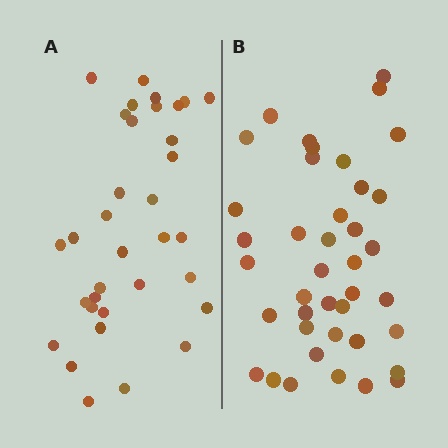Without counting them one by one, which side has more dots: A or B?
Region B (the right region) has more dots.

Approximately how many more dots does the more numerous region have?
Region B has about 6 more dots than region A.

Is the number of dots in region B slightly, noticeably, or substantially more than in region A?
Region B has only slightly more — the two regions are fairly close. The ratio is roughly 1.2 to 1.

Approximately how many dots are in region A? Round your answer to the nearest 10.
About 30 dots. (The exact count is 34, which rounds to 30.)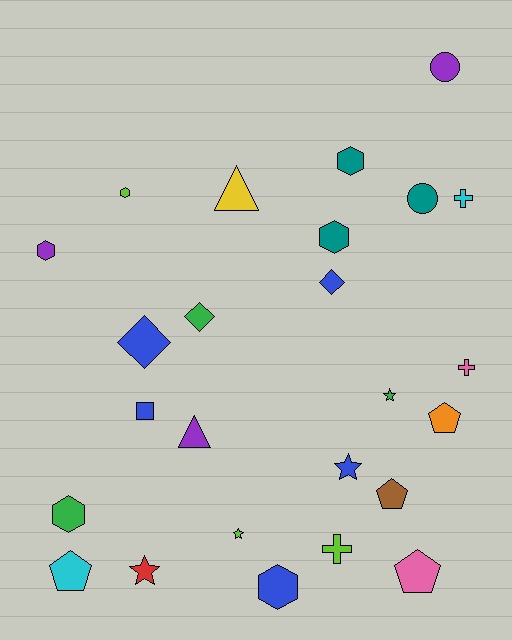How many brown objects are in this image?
There is 1 brown object.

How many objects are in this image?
There are 25 objects.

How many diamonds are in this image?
There are 3 diamonds.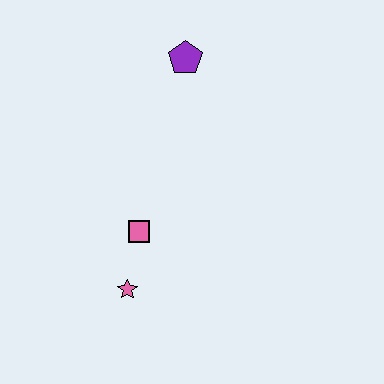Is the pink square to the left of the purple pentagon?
Yes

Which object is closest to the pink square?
The pink star is closest to the pink square.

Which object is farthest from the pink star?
The purple pentagon is farthest from the pink star.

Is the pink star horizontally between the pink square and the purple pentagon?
No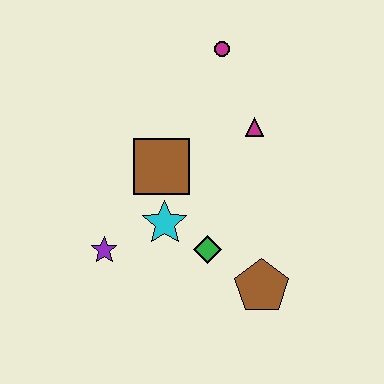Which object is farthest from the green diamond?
The magenta circle is farthest from the green diamond.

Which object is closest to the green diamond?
The cyan star is closest to the green diamond.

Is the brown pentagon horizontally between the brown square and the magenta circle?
No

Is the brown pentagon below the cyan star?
Yes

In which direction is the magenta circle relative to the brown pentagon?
The magenta circle is above the brown pentagon.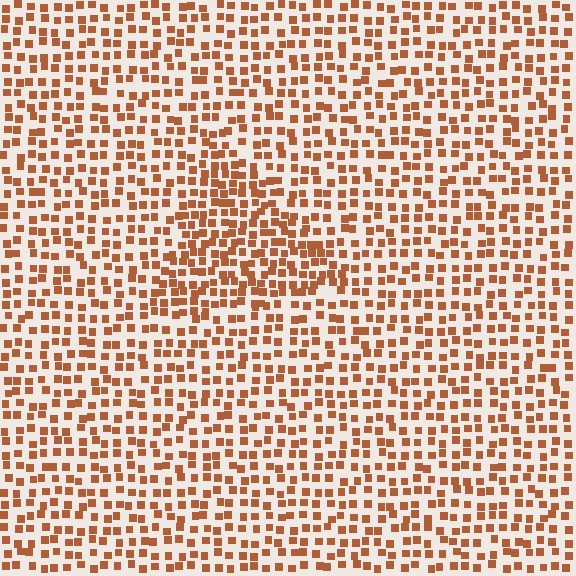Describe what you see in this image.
The image contains small brown elements arranged at two different densities. A triangle-shaped region is visible where the elements are more densely packed than the surrounding area.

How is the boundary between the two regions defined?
The boundary is defined by a change in element density (approximately 1.6x ratio). All elements are the same color, size, and shape.